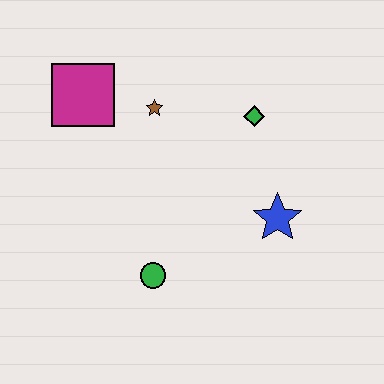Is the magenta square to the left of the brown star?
Yes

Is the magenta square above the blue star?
Yes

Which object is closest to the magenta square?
The brown star is closest to the magenta square.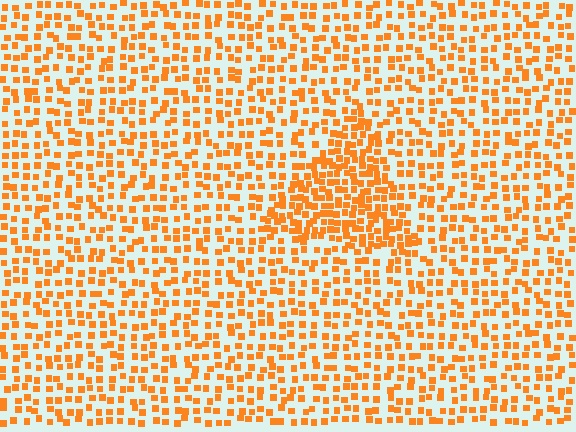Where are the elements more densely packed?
The elements are more densely packed inside the triangle boundary.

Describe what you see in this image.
The image contains small orange elements arranged at two different densities. A triangle-shaped region is visible where the elements are more densely packed than the surrounding area.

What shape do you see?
I see a triangle.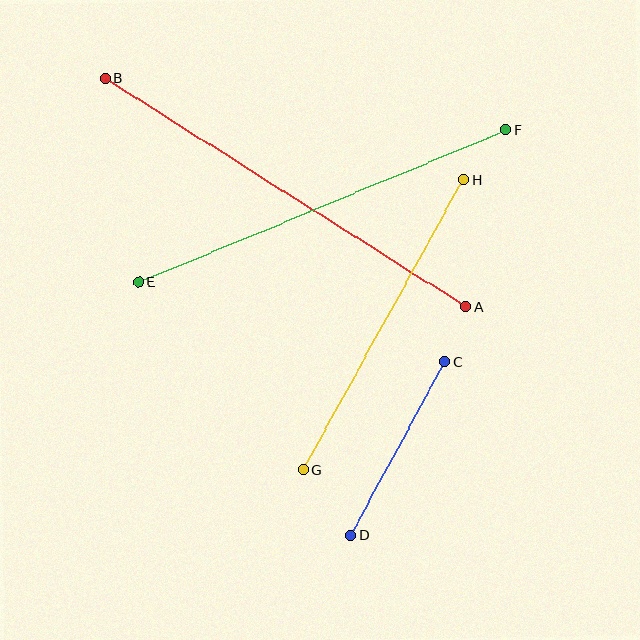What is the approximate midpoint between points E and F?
The midpoint is at approximately (322, 206) pixels.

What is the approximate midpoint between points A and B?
The midpoint is at approximately (285, 192) pixels.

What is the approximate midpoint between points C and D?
The midpoint is at approximately (398, 449) pixels.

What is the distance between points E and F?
The distance is approximately 398 pixels.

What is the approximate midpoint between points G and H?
The midpoint is at approximately (384, 325) pixels.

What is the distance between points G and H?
The distance is approximately 332 pixels.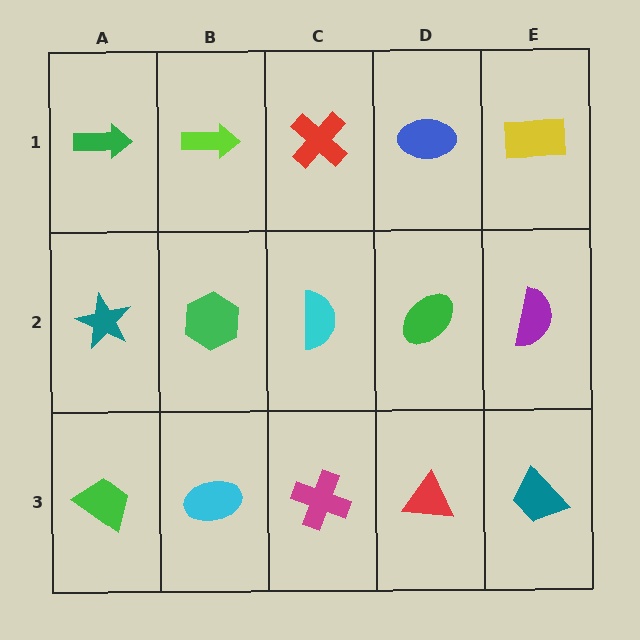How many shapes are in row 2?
5 shapes.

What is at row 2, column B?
A green hexagon.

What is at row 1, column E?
A yellow rectangle.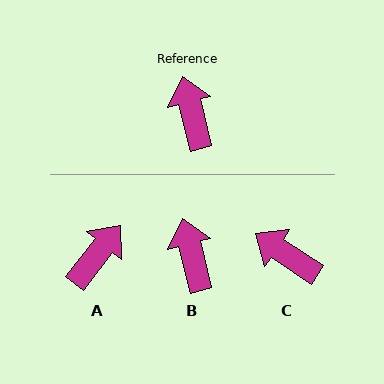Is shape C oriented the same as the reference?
No, it is off by about 42 degrees.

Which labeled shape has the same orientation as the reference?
B.